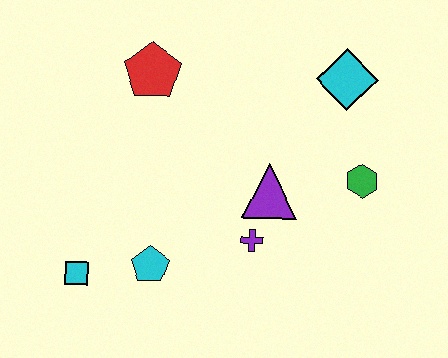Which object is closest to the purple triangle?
The purple cross is closest to the purple triangle.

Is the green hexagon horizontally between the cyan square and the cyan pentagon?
No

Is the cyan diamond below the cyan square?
No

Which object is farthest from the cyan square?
The cyan diamond is farthest from the cyan square.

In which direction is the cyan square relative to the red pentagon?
The cyan square is below the red pentagon.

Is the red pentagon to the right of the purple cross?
No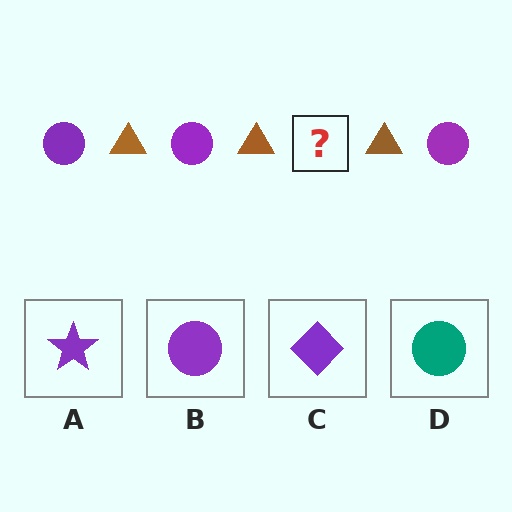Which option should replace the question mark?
Option B.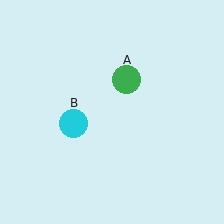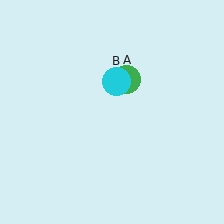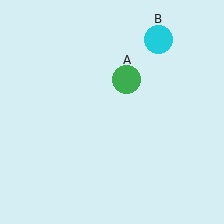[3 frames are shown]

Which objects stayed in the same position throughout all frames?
Green circle (object A) remained stationary.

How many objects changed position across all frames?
1 object changed position: cyan circle (object B).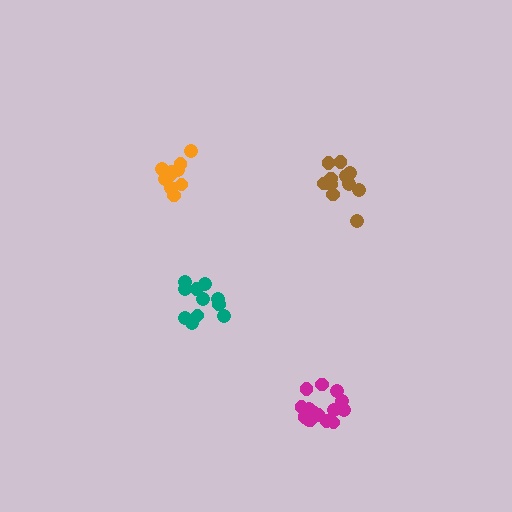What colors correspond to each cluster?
The clusters are colored: orange, teal, brown, magenta.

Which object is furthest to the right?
The brown cluster is rightmost.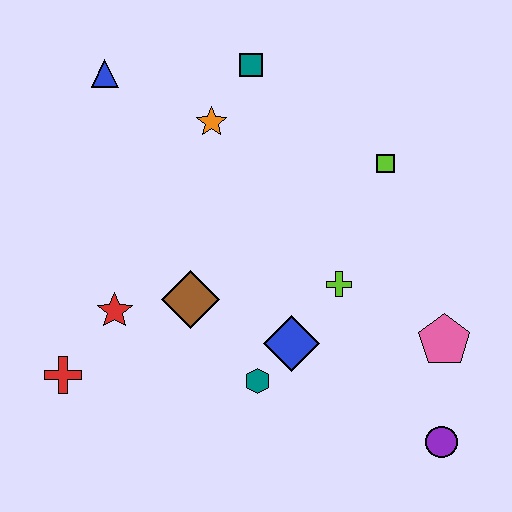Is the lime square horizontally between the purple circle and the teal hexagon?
Yes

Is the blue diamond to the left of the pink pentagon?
Yes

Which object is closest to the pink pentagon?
The purple circle is closest to the pink pentagon.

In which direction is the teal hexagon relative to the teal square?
The teal hexagon is below the teal square.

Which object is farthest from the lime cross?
The blue triangle is farthest from the lime cross.